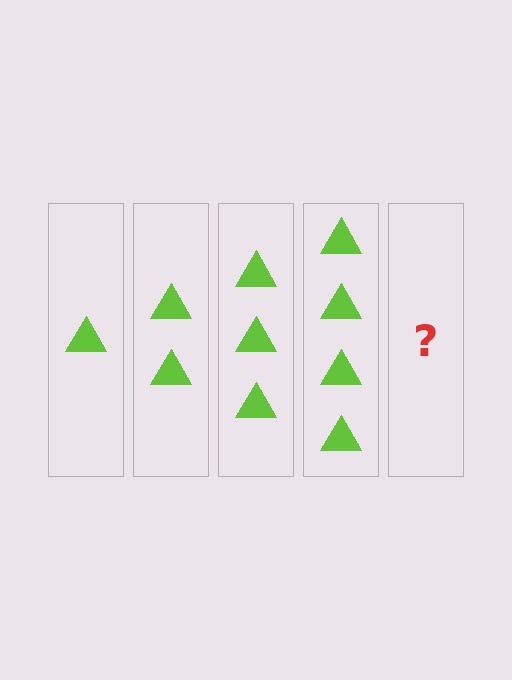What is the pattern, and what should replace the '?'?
The pattern is that each step adds one more triangle. The '?' should be 5 triangles.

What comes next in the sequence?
The next element should be 5 triangles.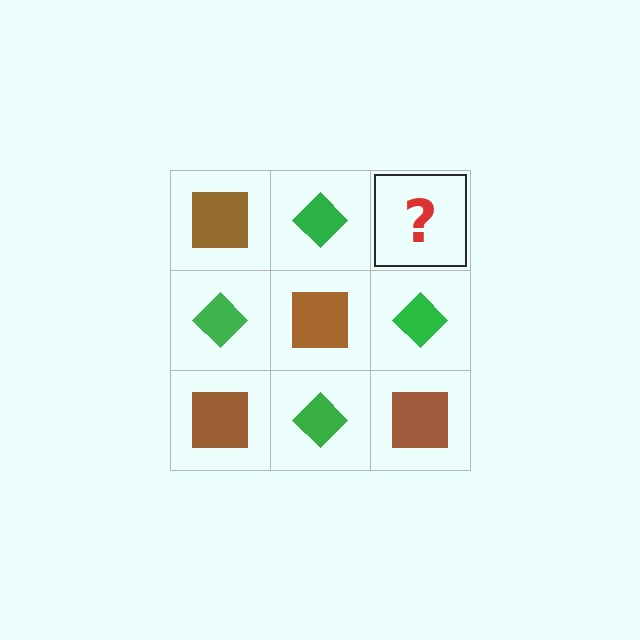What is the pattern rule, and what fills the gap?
The rule is that it alternates brown square and green diamond in a checkerboard pattern. The gap should be filled with a brown square.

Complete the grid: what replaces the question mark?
The question mark should be replaced with a brown square.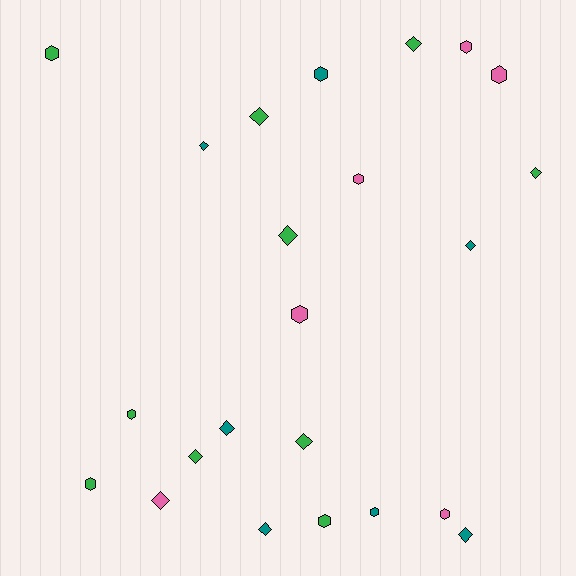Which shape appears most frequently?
Diamond, with 12 objects.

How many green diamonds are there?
There are 6 green diamonds.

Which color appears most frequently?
Green, with 10 objects.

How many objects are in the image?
There are 23 objects.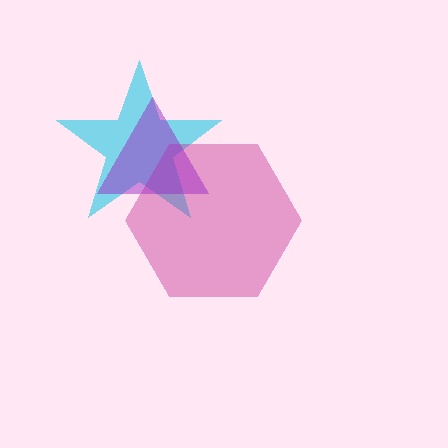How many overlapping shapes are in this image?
There are 3 overlapping shapes in the image.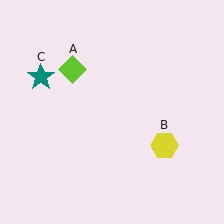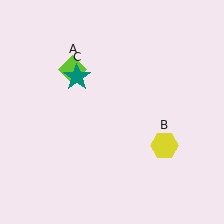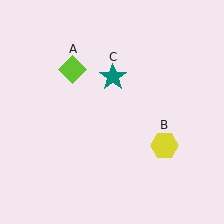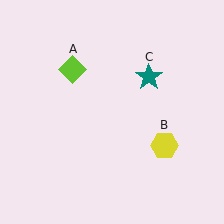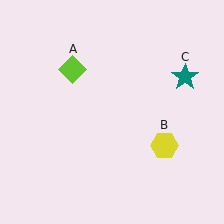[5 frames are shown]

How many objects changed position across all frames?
1 object changed position: teal star (object C).